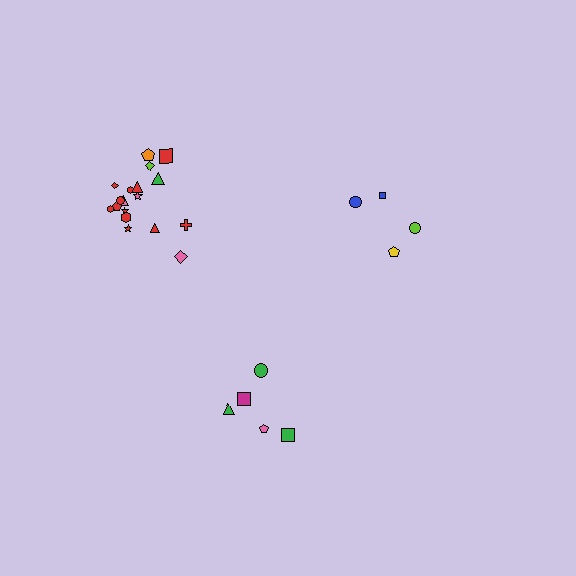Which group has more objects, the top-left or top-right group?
The top-left group.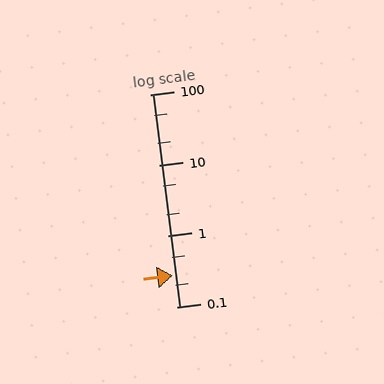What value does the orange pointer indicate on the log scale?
The pointer indicates approximately 0.28.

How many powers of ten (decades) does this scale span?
The scale spans 3 decades, from 0.1 to 100.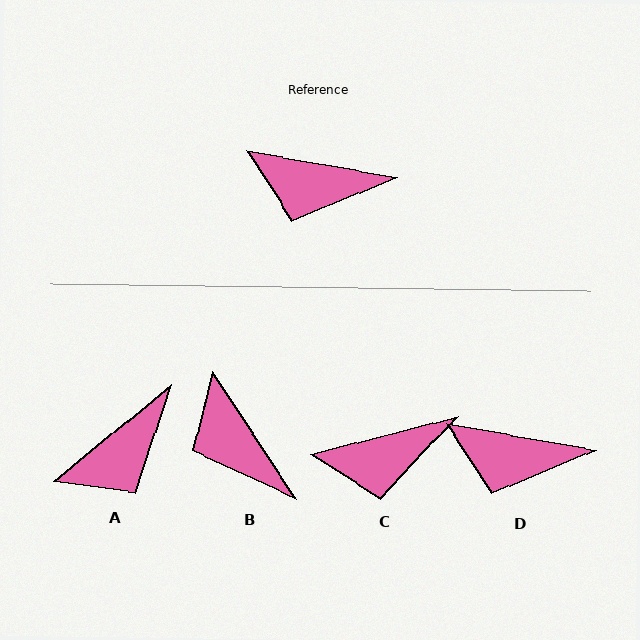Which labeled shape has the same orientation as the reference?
D.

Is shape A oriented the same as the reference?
No, it is off by about 49 degrees.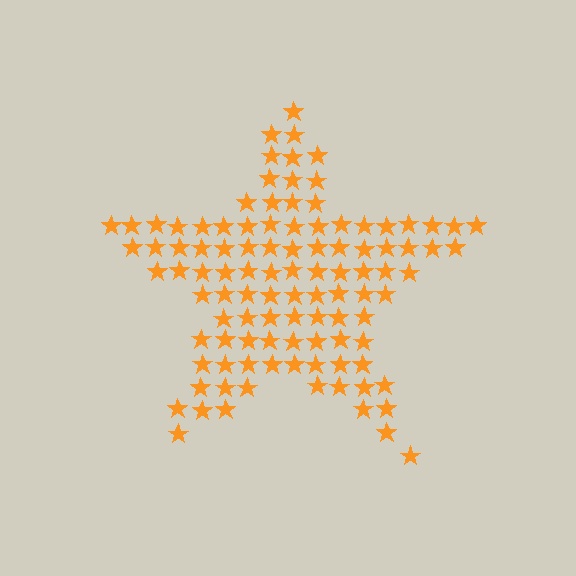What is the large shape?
The large shape is a star.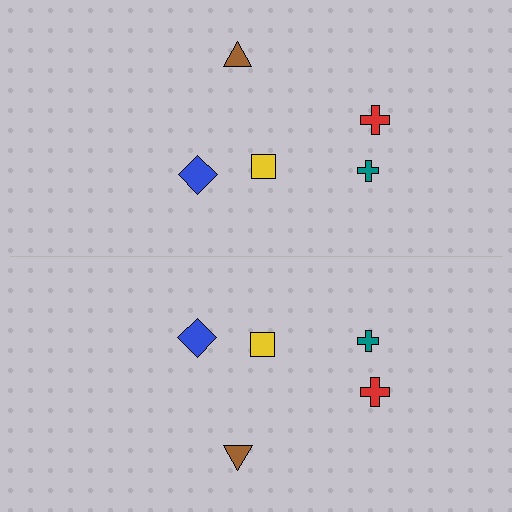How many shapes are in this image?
There are 10 shapes in this image.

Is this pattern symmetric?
Yes, this pattern has bilateral (reflection) symmetry.